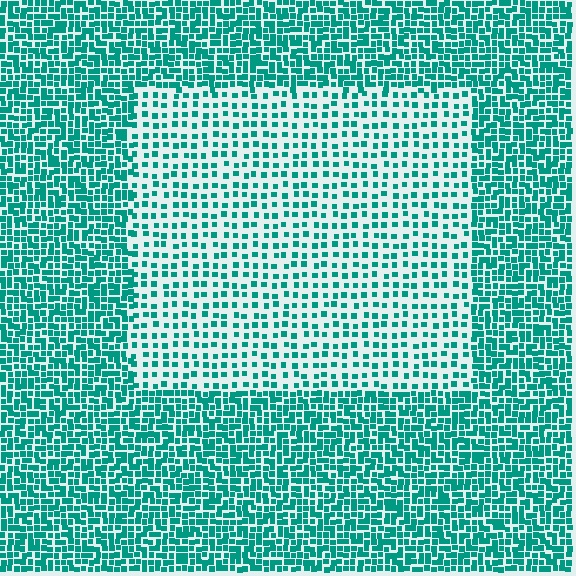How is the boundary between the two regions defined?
The boundary is defined by a change in element density (approximately 2.2x ratio). All elements are the same color, size, and shape.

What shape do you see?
I see a rectangle.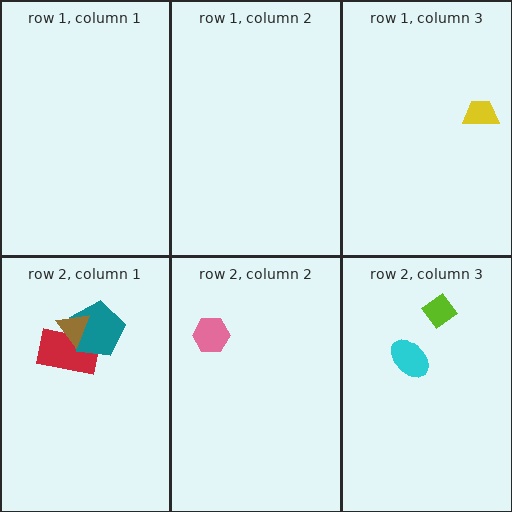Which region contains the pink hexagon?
The row 2, column 2 region.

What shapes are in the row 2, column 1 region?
The red rectangle, the teal pentagon, the brown triangle.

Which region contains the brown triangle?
The row 2, column 1 region.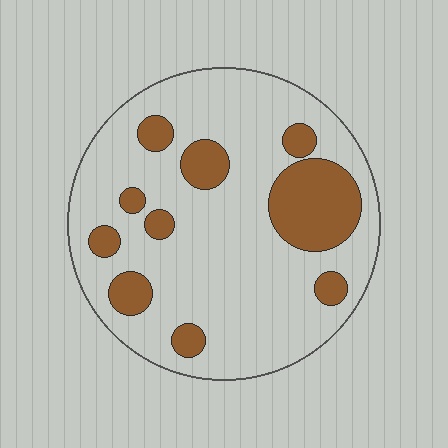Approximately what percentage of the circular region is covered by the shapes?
Approximately 20%.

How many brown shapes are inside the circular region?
10.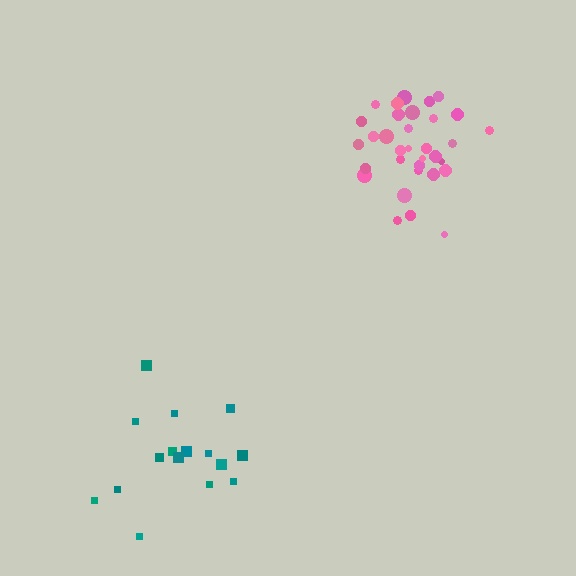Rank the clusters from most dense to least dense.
pink, teal.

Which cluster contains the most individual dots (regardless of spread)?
Pink (33).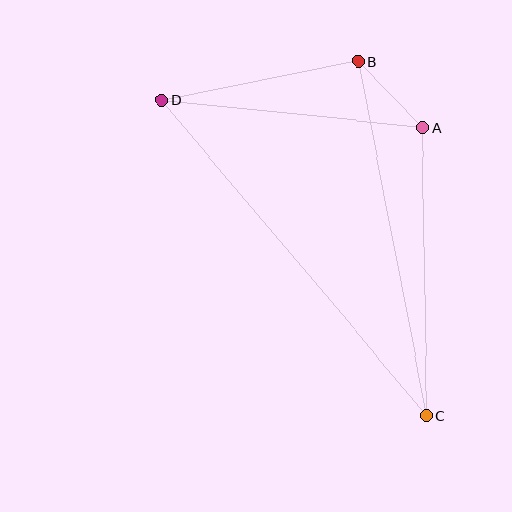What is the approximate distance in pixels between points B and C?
The distance between B and C is approximately 361 pixels.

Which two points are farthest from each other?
Points C and D are farthest from each other.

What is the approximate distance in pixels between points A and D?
The distance between A and D is approximately 262 pixels.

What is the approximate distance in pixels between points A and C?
The distance between A and C is approximately 288 pixels.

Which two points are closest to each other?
Points A and B are closest to each other.